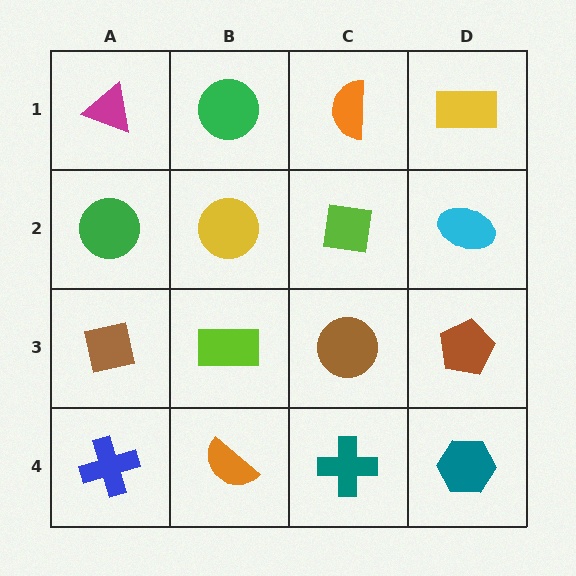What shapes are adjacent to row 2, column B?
A green circle (row 1, column B), a lime rectangle (row 3, column B), a green circle (row 2, column A), a lime square (row 2, column C).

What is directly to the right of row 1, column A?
A green circle.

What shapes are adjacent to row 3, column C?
A lime square (row 2, column C), a teal cross (row 4, column C), a lime rectangle (row 3, column B), a brown pentagon (row 3, column D).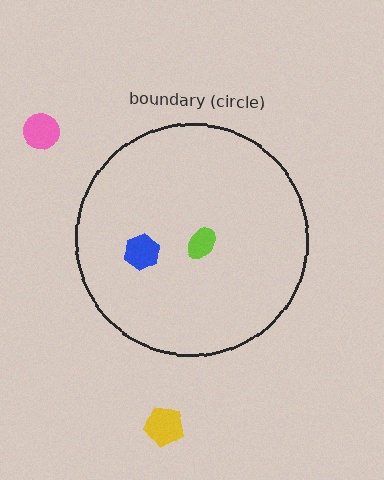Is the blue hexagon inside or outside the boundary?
Inside.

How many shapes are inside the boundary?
2 inside, 2 outside.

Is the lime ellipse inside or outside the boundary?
Inside.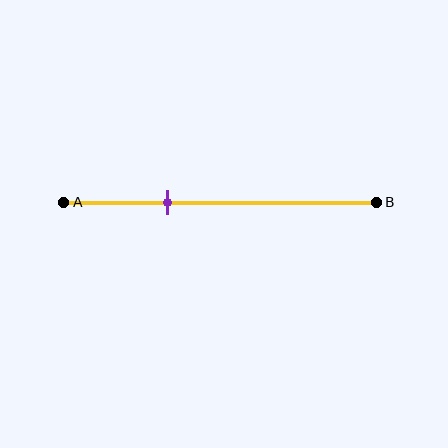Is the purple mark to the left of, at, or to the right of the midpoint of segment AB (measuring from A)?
The purple mark is to the left of the midpoint of segment AB.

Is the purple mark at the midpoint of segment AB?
No, the mark is at about 35% from A, not at the 50% midpoint.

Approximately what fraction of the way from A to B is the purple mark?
The purple mark is approximately 35% of the way from A to B.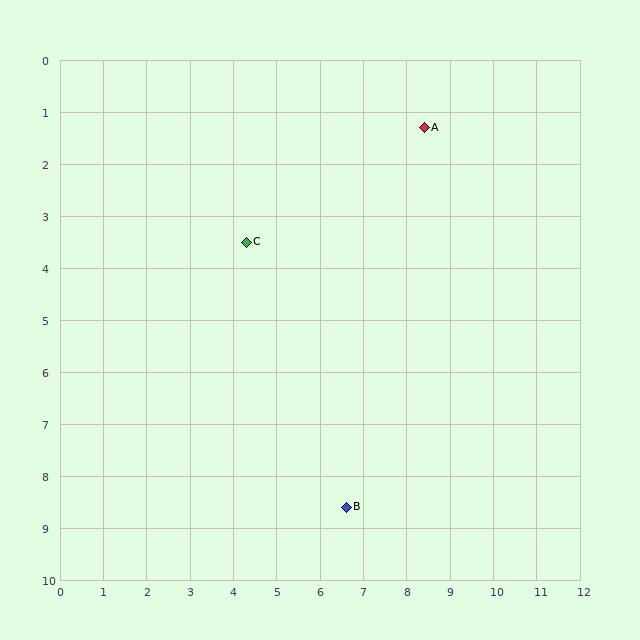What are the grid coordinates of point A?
Point A is at approximately (8.4, 1.3).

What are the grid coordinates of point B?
Point B is at approximately (6.6, 8.6).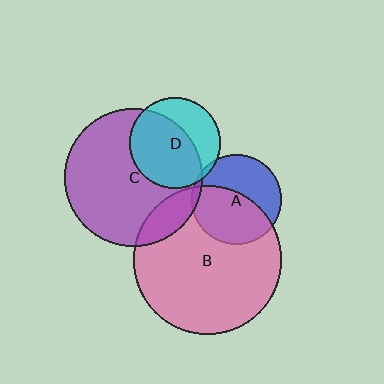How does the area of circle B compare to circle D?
Approximately 2.7 times.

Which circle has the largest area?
Circle B (pink).